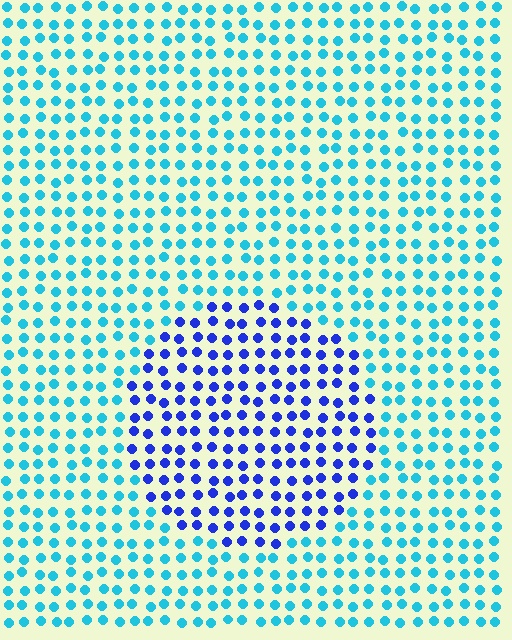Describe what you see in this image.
The image is filled with small cyan elements in a uniform arrangement. A circle-shaped region is visible where the elements are tinted to a slightly different hue, forming a subtle color boundary.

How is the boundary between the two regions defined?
The boundary is defined purely by a slight shift in hue (about 46 degrees). Spacing, size, and orientation are identical on both sides.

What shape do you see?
I see a circle.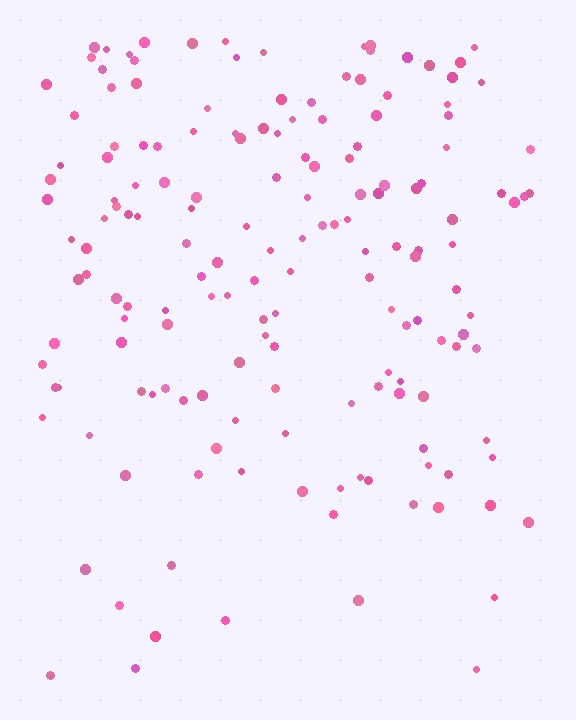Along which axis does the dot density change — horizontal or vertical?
Vertical.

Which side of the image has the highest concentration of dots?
The top.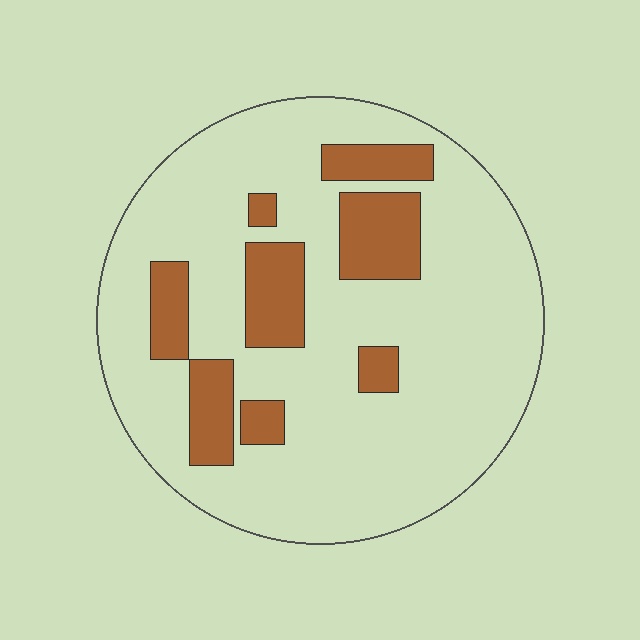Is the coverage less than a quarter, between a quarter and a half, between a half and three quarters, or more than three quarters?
Less than a quarter.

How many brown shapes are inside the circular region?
8.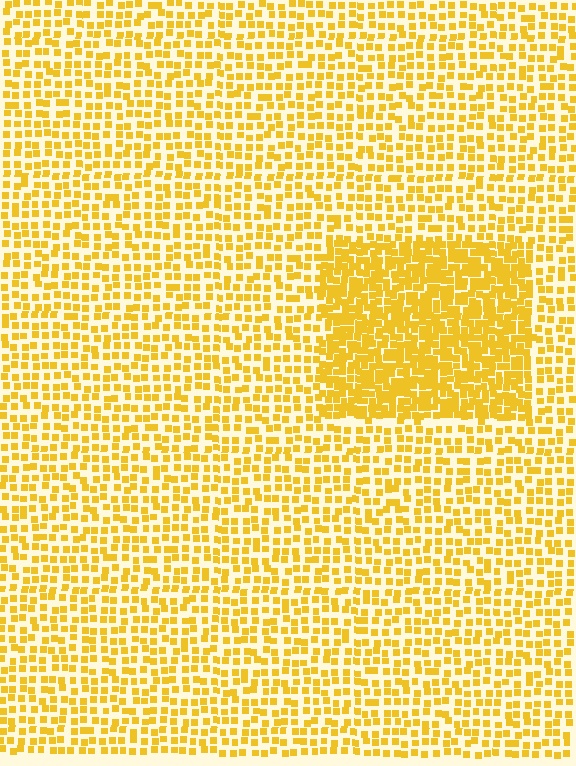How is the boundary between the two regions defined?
The boundary is defined by a change in element density (approximately 2.0x ratio). All elements are the same color, size, and shape.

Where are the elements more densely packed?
The elements are more densely packed inside the rectangle boundary.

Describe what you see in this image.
The image contains small yellow elements arranged at two different densities. A rectangle-shaped region is visible where the elements are more densely packed than the surrounding area.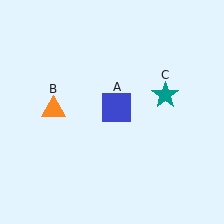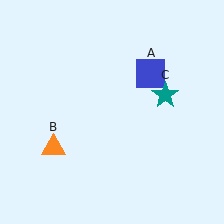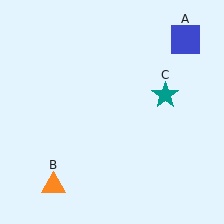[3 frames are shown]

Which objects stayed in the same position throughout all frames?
Teal star (object C) remained stationary.